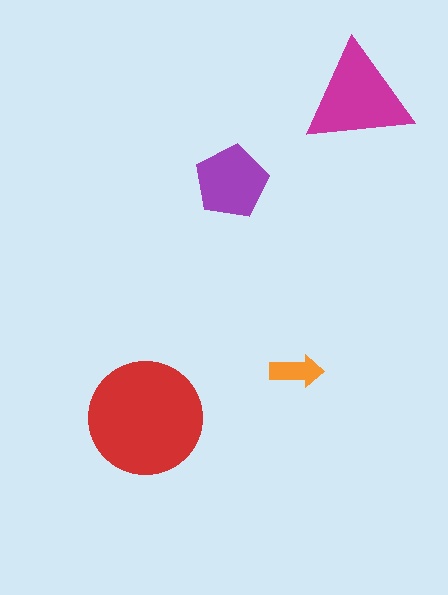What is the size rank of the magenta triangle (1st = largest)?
2nd.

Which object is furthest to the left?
The red circle is leftmost.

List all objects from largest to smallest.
The red circle, the magenta triangle, the purple pentagon, the orange arrow.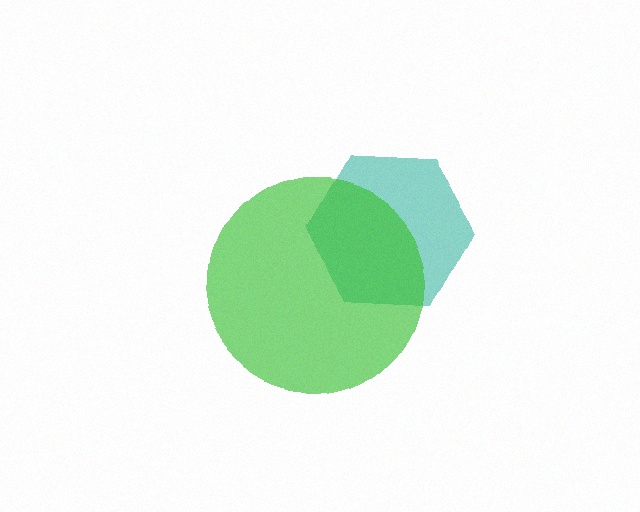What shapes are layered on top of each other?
The layered shapes are: a teal hexagon, a green circle.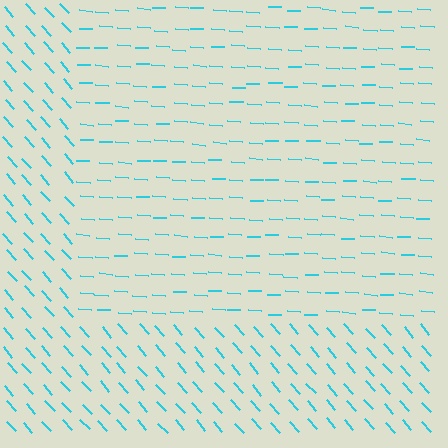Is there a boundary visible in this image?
Yes, there is a texture boundary formed by a change in line orientation.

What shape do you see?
I see a rectangle.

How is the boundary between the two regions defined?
The boundary is defined purely by a change in line orientation (approximately 45 degrees difference). All lines are the same color and thickness.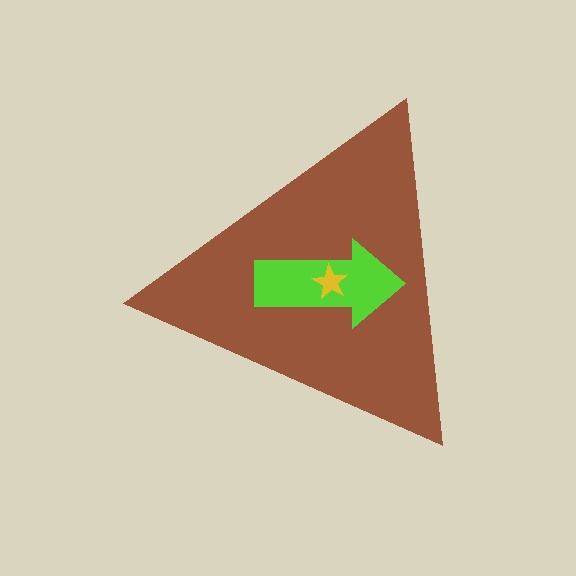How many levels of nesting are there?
3.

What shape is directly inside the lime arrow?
The yellow star.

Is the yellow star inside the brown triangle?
Yes.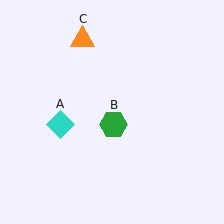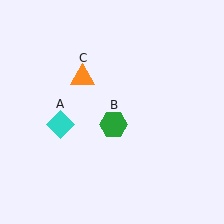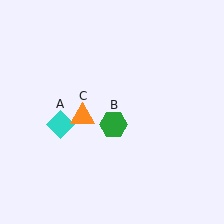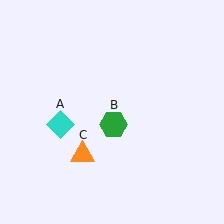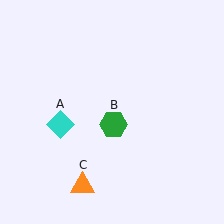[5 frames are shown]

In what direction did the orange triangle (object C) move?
The orange triangle (object C) moved down.